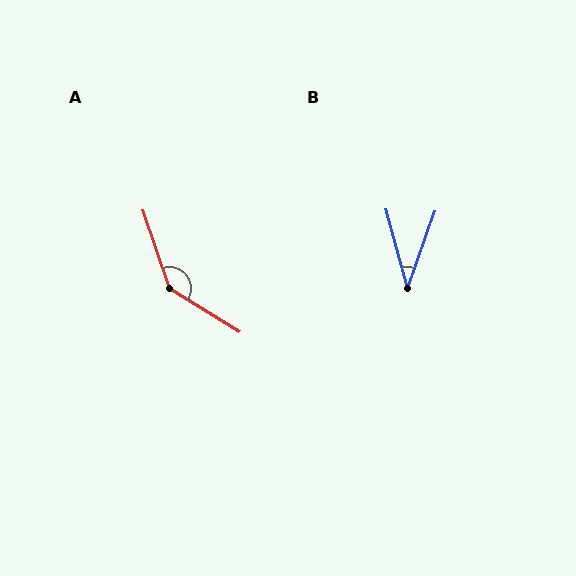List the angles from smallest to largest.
B (35°), A (141°).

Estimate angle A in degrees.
Approximately 141 degrees.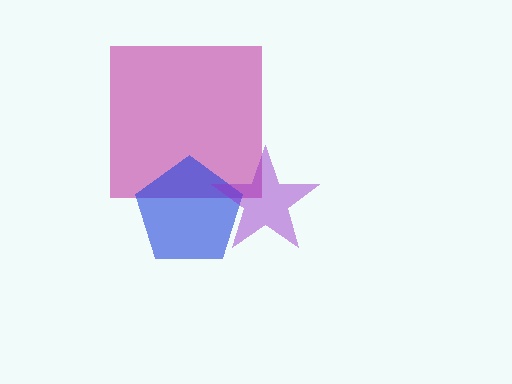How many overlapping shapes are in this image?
There are 3 overlapping shapes in the image.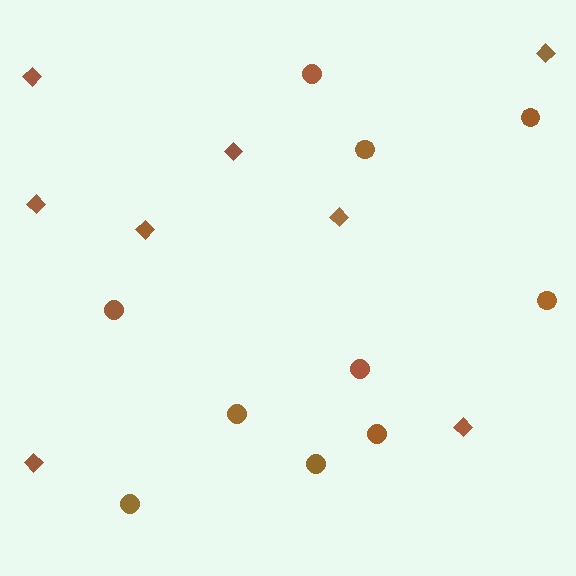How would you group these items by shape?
There are 2 groups: one group of circles (10) and one group of diamonds (8).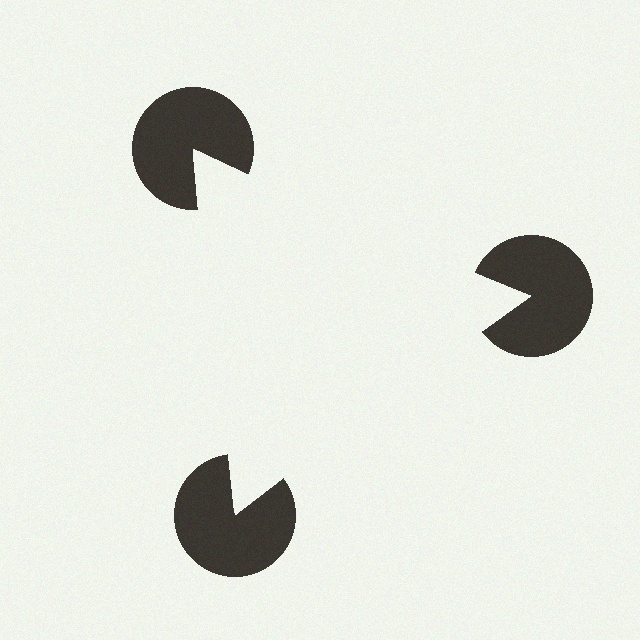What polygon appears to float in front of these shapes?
An illusory triangle — its edges are inferred from the aligned wedge cuts in the pac-man discs, not physically drawn.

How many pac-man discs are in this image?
There are 3 — one at each vertex of the illusory triangle.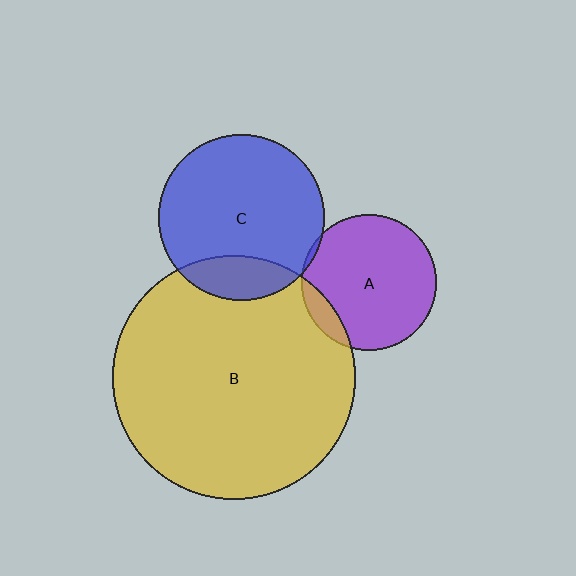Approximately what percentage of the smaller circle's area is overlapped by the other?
Approximately 5%.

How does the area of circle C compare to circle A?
Approximately 1.5 times.